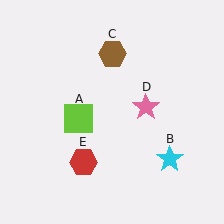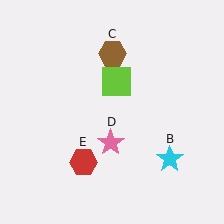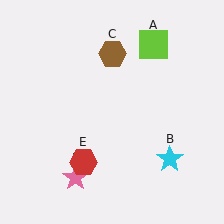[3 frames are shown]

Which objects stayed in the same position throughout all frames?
Cyan star (object B) and brown hexagon (object C) and red hexagon (object E) remained stationary.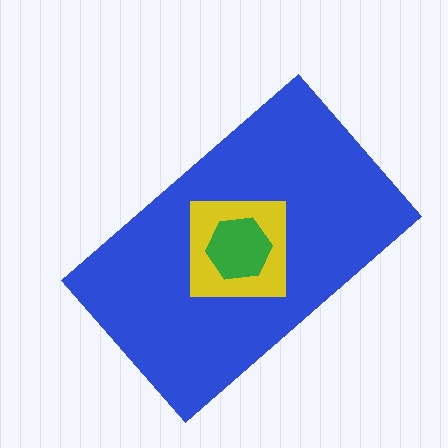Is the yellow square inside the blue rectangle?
Yes.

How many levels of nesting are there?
3.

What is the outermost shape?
The blue rectangle.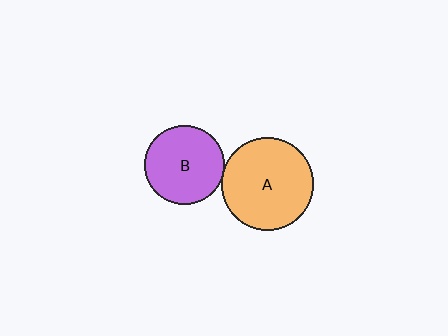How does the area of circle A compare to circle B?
Approximately 1.4 times.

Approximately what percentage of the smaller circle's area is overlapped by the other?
Approximately 5%.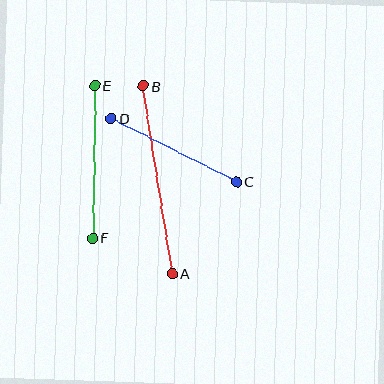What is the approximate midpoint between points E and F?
The midpoint is at approximately (94, 162) pixels.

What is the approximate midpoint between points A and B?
The midpoint is at approximately (158, 180) pixels.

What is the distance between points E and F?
The distance is approximately 153 pixels.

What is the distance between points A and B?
The distance is approximately 190 pixels.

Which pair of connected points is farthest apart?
Points A and B are farthest apart.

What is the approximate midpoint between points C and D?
The midpoint is at approximately (174, 150) pixels.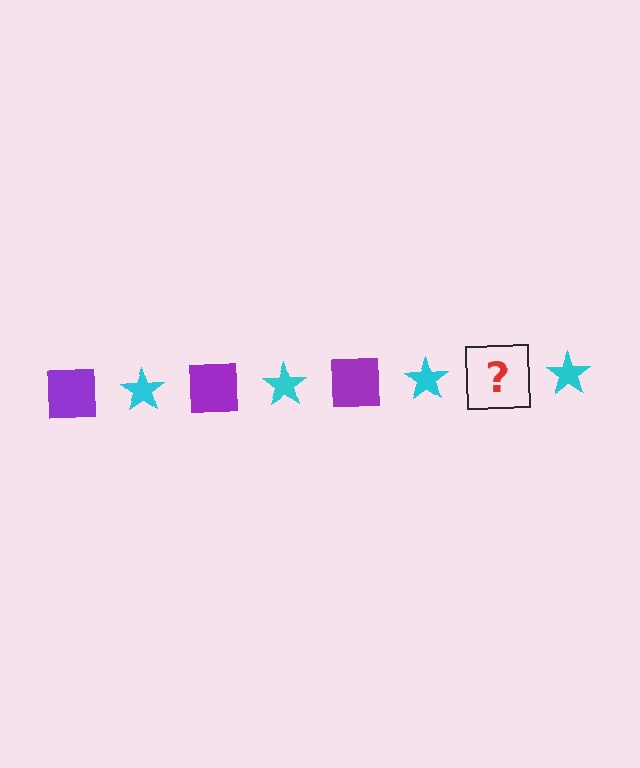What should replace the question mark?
The question mark should be replaced with a purple square.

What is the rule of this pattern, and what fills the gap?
The rule is that the pattern alternates between purple square and cyan star. The gap should be filled with a purple square.